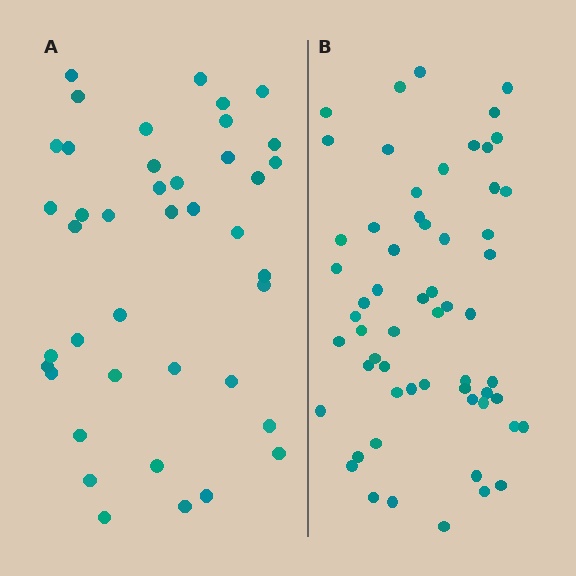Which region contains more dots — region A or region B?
Region B (the right region) has more dots.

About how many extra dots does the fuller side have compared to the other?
Region B has approximately 20 more dots than region A.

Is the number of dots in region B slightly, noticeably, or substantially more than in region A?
Region B has noticeably more, but not dramatically so. The ratio is roughly 1.4 to 1.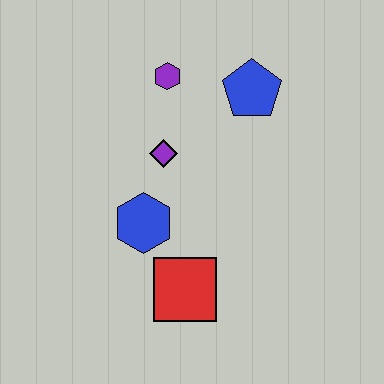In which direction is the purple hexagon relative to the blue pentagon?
The purple hexagon is to the left of the blue pentagon.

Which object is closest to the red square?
The blue hexagon is closest to the red square.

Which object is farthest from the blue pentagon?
The red square is farthest from the blue pentagon.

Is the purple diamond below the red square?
No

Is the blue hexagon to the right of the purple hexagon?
No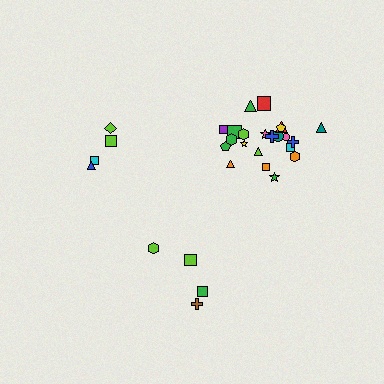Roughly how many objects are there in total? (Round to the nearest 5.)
Roughly 30 objects in total.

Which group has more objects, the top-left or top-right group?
The top-right group.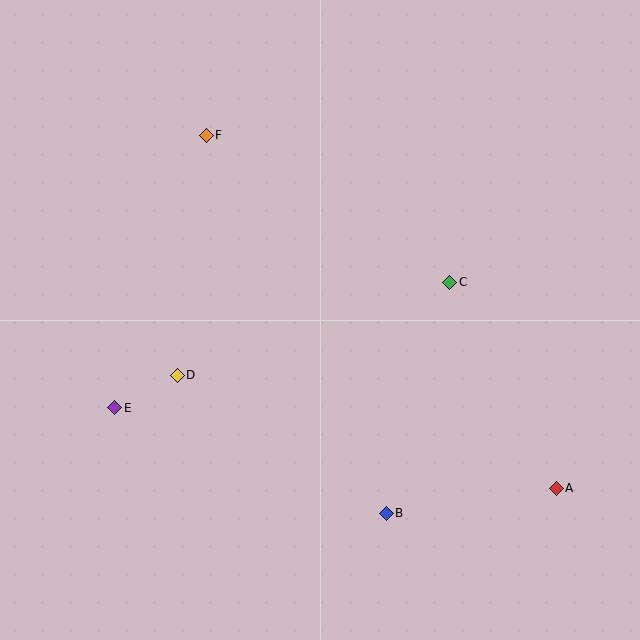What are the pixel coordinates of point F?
Point F is at (206, 135).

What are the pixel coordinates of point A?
Point A is at (556, 488).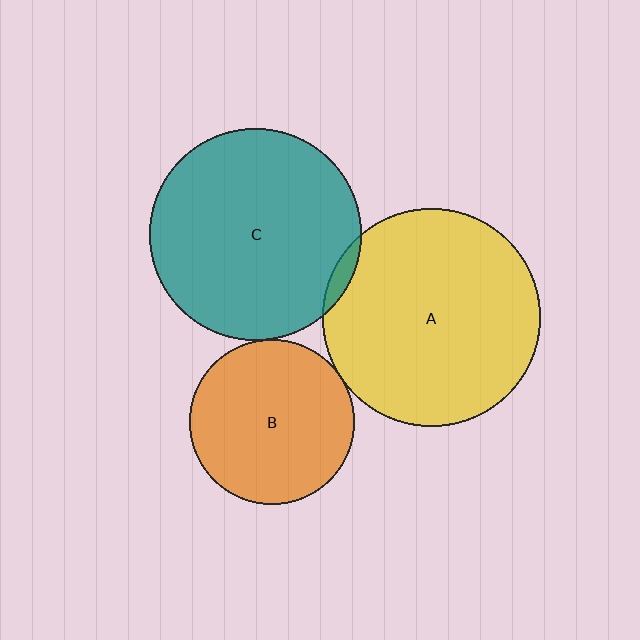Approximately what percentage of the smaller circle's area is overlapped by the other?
Approximately 5%.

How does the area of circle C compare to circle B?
Approximately 1.7 times.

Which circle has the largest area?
Circle A (yellow).